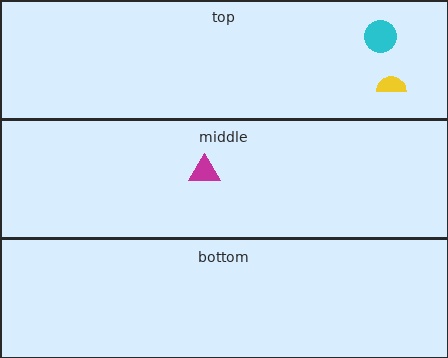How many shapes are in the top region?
2.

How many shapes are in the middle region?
1.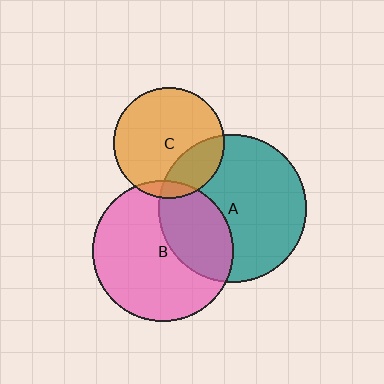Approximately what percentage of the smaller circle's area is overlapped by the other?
Approximately 25%.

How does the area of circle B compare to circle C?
Approximately 1.6 times.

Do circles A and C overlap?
Yes.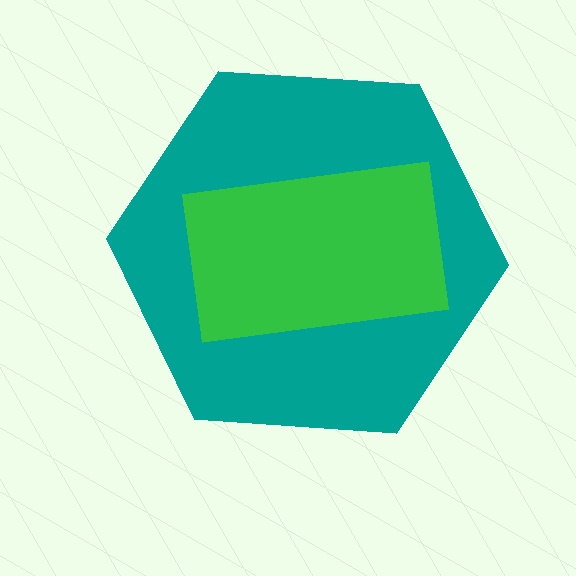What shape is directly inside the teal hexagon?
The green rectangle.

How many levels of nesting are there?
2.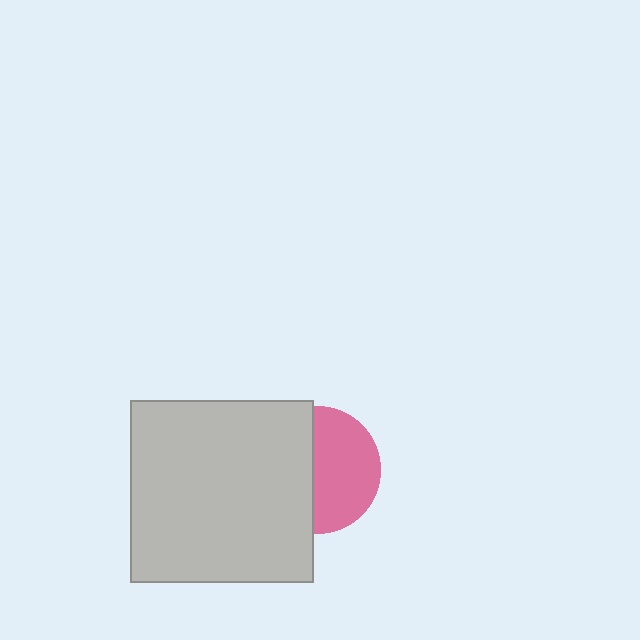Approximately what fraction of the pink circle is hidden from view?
Roughly 46% of the pink circle is hidden behind the light gray square.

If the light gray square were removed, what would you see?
You would see the complete pink circle.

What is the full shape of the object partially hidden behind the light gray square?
The partially hidden object is a pink circle.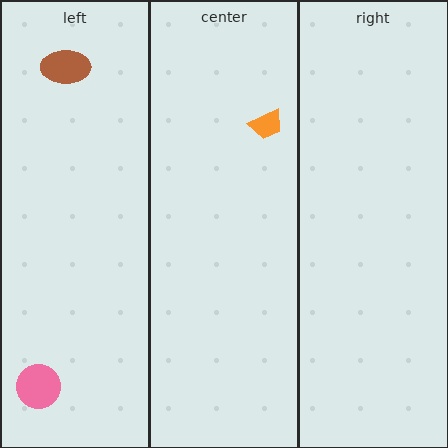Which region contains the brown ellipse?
The left region.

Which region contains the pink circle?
The left region.